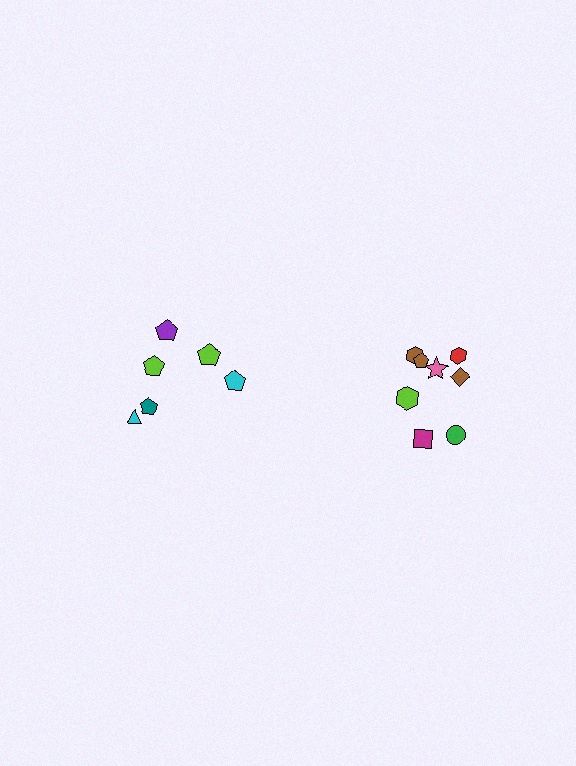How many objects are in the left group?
There are 6 objects.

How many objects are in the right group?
There are 8 objects.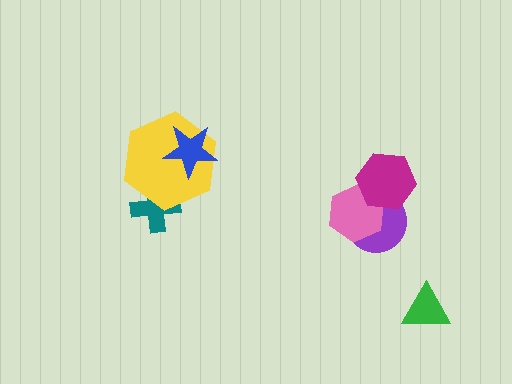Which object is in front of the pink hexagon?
The magenta hexagon is in front of the pink hexagon.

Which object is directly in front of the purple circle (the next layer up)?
The pink hexagon is directly in front of the purple circle.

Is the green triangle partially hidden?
No, no other shape covers it.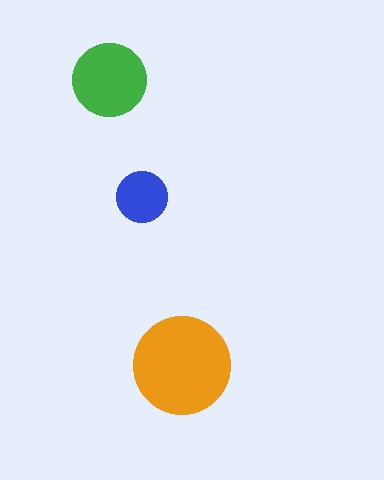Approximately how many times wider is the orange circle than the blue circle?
About 2 times wider.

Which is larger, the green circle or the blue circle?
The green one.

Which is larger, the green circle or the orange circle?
The orange one.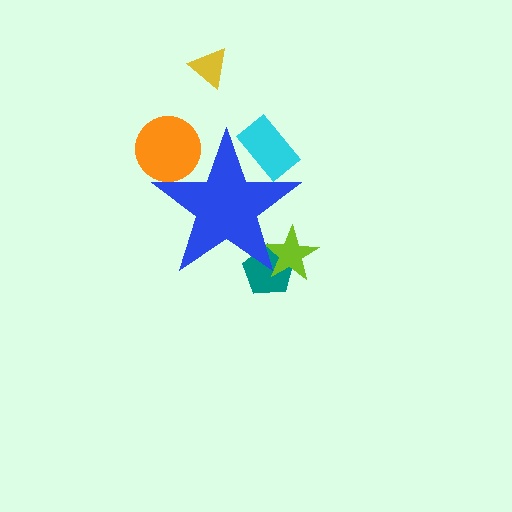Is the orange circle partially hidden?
Yes, the orange circle is partially hidden behind the blue star.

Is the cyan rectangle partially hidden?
Yes, the cyan rectangle is partially hidden behind the blue star.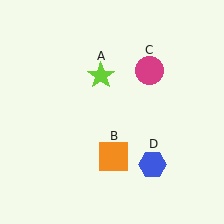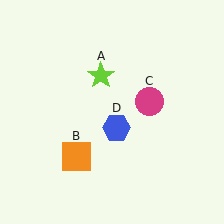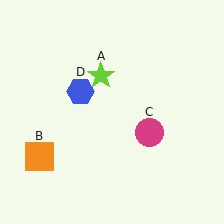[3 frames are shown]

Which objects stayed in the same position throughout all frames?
Lime star (object A) remained stationary.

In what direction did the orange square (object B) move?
The orange square (object B) moved left.